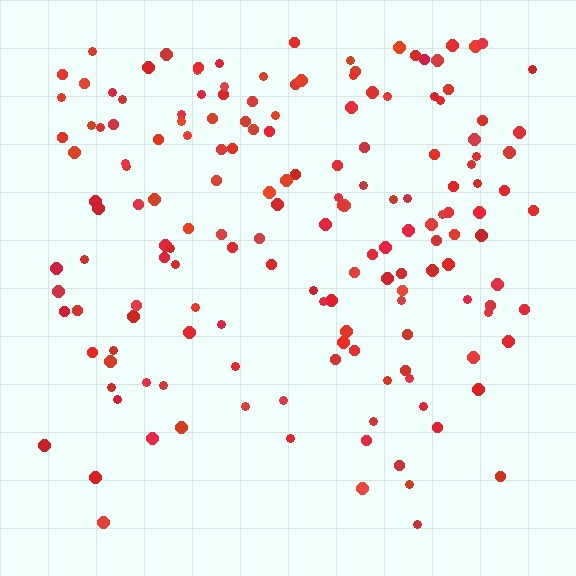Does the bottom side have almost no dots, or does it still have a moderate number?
Still a moderate number, just noticeably fewer than the top.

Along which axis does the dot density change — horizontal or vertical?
Vertical.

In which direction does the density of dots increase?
From bottom to top, with the top side densest.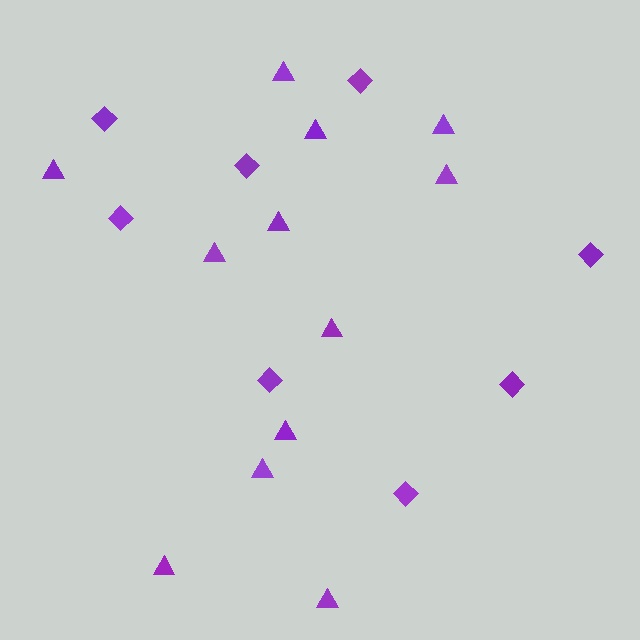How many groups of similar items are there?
There are 2 groups: one group of diamonds (8) and one group of triangles (12).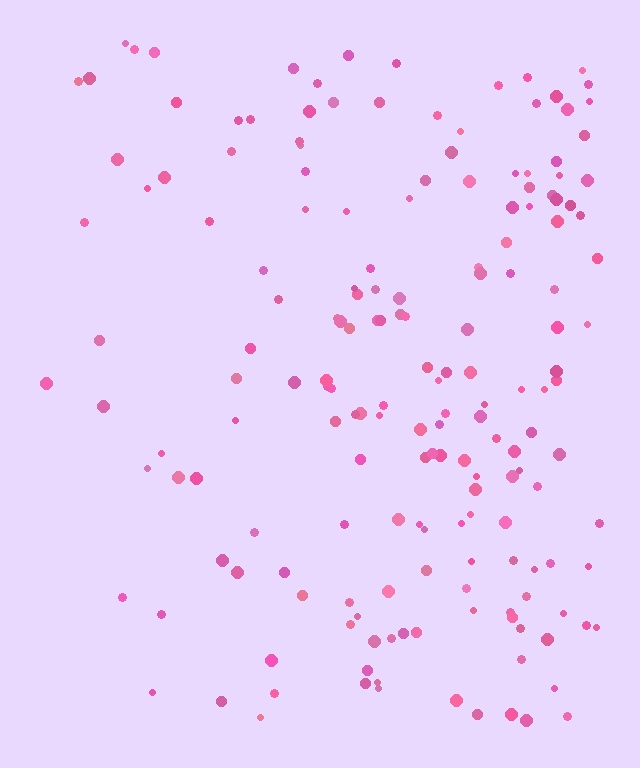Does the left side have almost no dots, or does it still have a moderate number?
Still a moderate number, just noticeably fewer than the right.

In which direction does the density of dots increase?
From left to right, with the right side densest.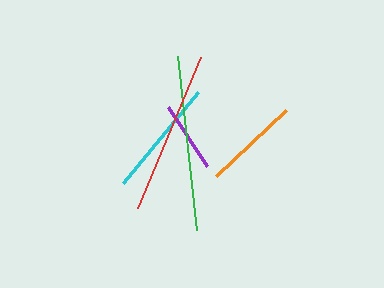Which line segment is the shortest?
The purple line is the shortest at approximately 70 pixels.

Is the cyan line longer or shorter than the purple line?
The cyan line is longer than the purple line.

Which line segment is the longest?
The green line is the longest at approximately 175 pixels.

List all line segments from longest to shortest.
From longest to shortest: green, red, cyan, orange, purple.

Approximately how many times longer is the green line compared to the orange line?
The green line is approximately 1.8 times the length of the orange line.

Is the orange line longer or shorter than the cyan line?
The cyan line is longer than the orange line.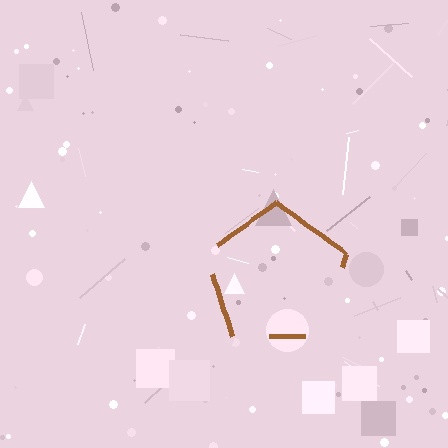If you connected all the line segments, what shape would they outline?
They would outline a pentagon.